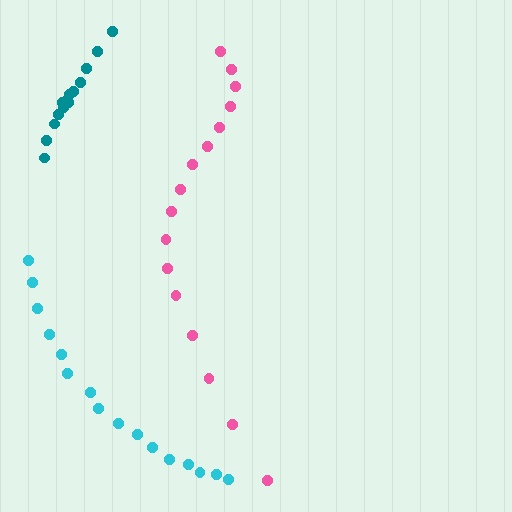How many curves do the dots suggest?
There are 3 distinct paths.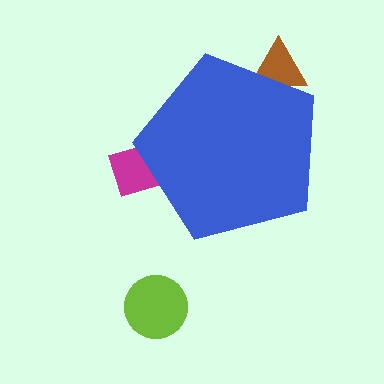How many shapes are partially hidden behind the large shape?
2 shapes are partially hidden.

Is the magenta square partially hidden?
Yes, the magenta square is partially hidden behind the blue pentagon.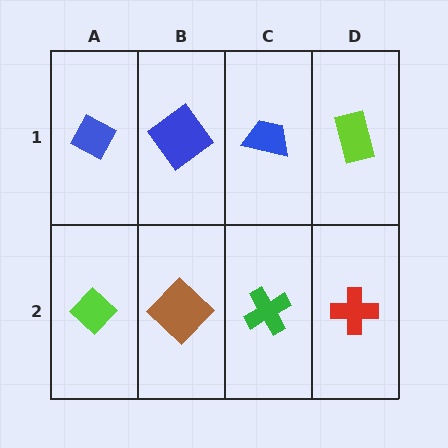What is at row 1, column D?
A lime rectangle.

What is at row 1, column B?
A blue diamond.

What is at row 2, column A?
A lime diamond.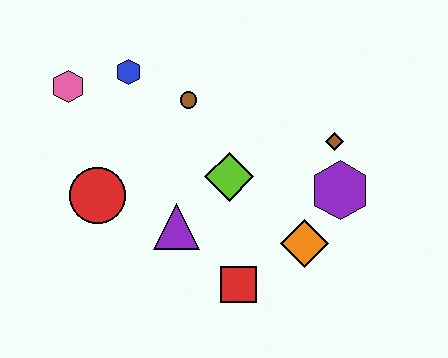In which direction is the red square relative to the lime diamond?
The red square is below the lime diamond.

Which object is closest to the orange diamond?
The purple hexagon is closest to the orange diamond.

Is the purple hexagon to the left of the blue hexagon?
No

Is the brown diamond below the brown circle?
Yes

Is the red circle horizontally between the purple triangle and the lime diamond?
No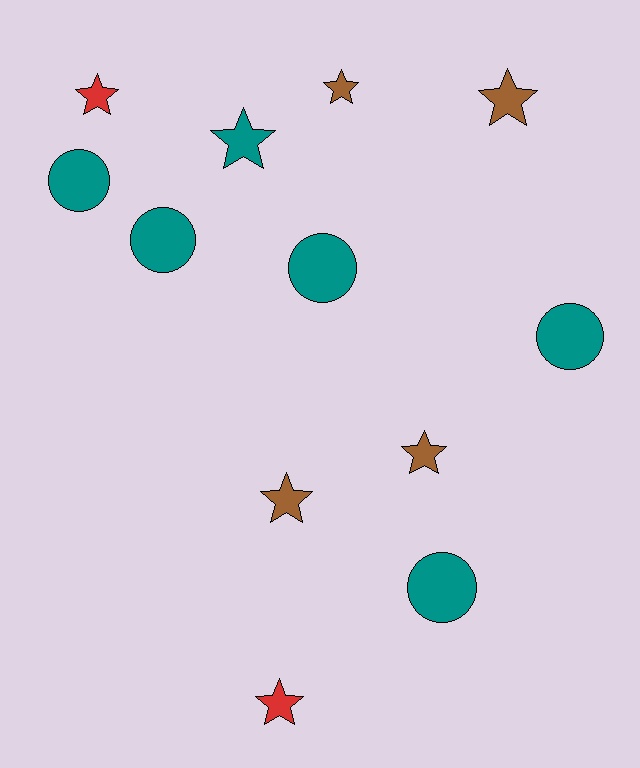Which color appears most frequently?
Teal, with 6 objects.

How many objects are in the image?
There are 12 objects.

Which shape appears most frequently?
Star, with 7 objects.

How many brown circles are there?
There are no brown circles.